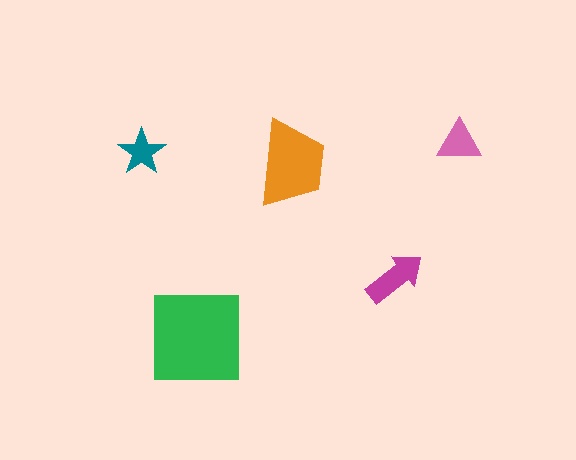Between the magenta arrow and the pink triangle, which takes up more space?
The magenta arrow.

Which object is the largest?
The green square.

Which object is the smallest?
The teal star.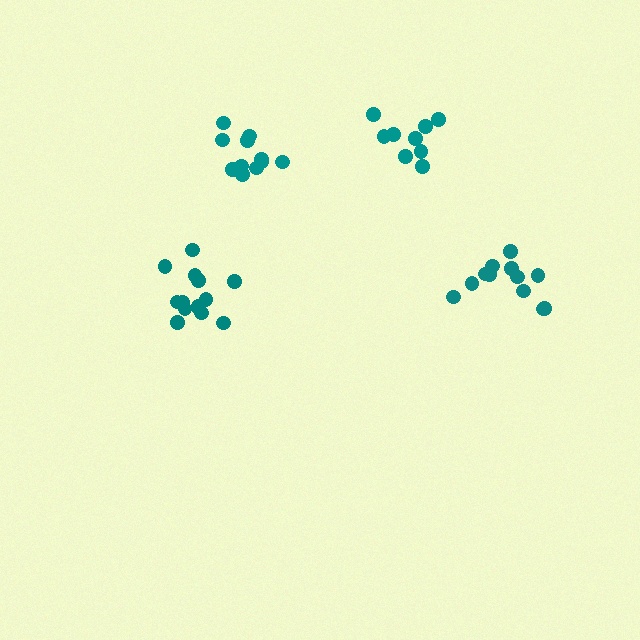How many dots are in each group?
Group 1: 11 dots, Group 2: 12 dots, Group 3: 9 dots, Group 4: 14 dots (46 total).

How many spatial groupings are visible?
There are 4 spatial groupings.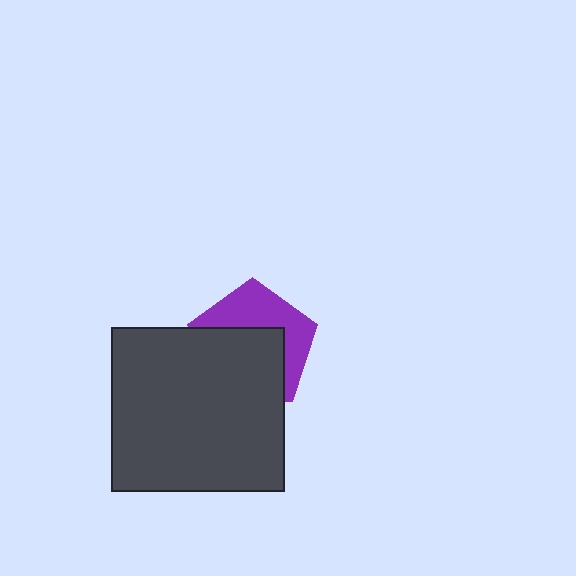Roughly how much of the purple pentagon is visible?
A small part of it is visible (roughly 44%).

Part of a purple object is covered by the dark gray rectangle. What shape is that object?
It is a pentagon.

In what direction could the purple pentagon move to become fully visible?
The purple pentagon could move up. That would shift it out from behind the dark gray rectangle entirely.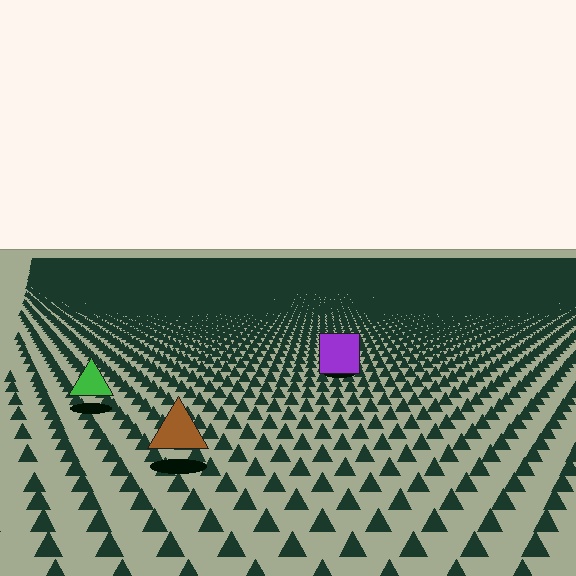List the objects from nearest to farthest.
From nearest to farthest: the brown triangle, the green triangle, the purple square.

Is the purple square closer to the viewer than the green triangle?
No. The green triangle is closer — you can tell from the texture gradient: the ground texture is coarser near it.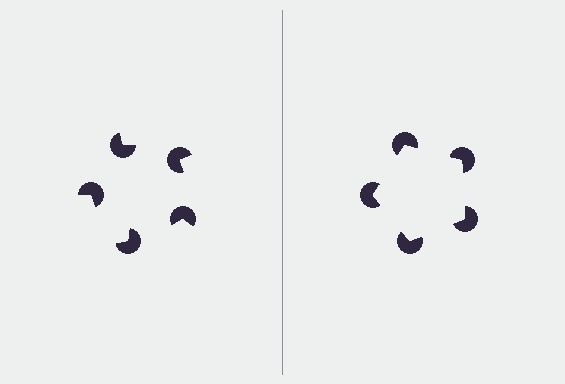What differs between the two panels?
The pac-man discs are positioned identically on both sides; only the wedge orientations differ. On the right they align to a pentagon; on the left they are misaligned.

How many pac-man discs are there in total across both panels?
10 — 5 on each side.